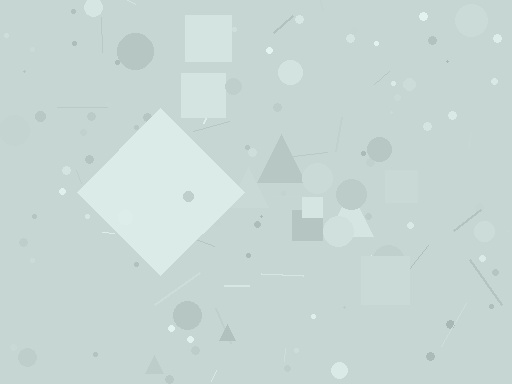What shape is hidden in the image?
A diamond is hidden in the image.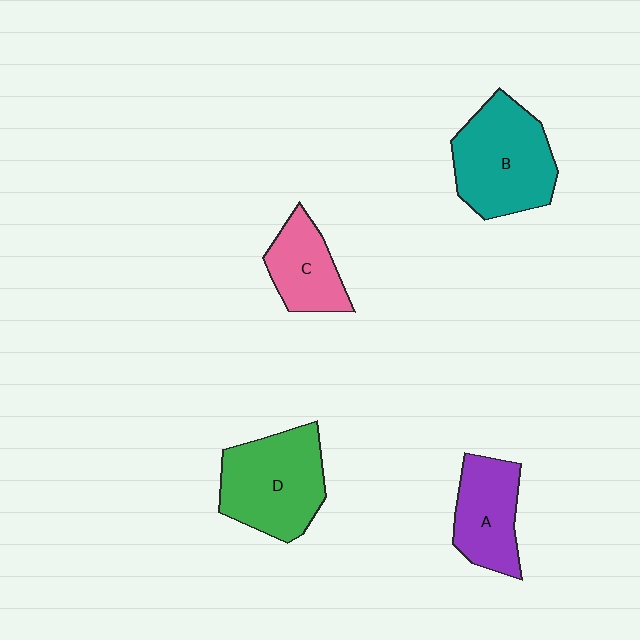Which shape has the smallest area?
Shape C (pink).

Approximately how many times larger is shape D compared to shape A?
Approximately 1.4 times.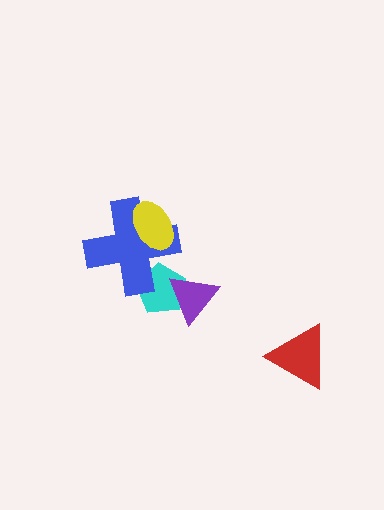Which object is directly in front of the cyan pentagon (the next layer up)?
The purple triangle is directly in front of the cyan pentagon.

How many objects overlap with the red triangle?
0 objects overlap with the red triangle.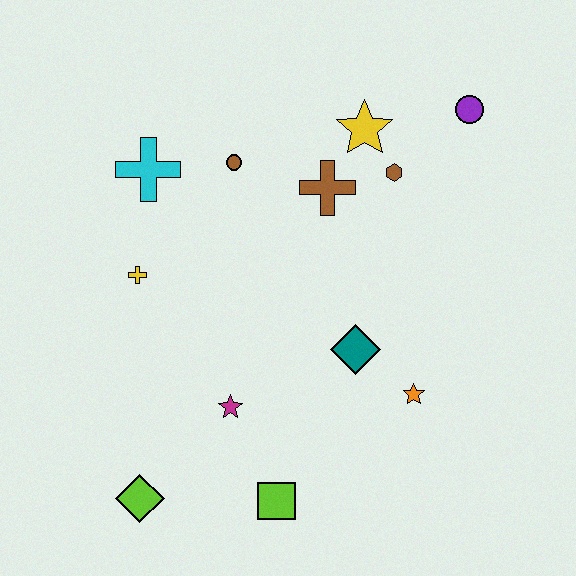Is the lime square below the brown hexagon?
Yes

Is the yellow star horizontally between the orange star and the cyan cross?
Yes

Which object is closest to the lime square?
The magenta star is closest to the lime square.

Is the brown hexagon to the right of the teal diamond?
Yes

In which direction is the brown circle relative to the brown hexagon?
The brown circle is to the left of the brown hexagon.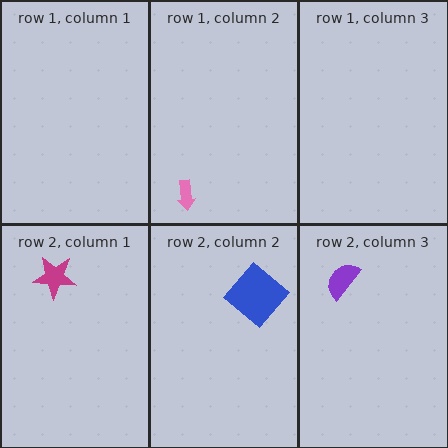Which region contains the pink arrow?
The row 1, column 2 region.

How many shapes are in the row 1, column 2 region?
1.